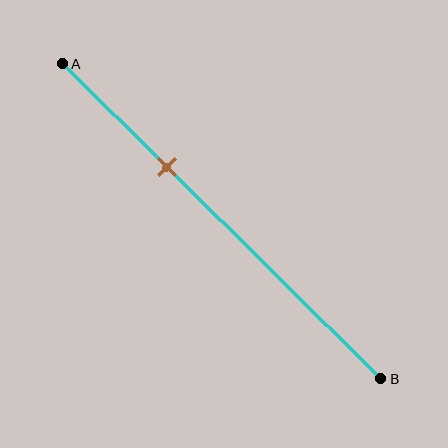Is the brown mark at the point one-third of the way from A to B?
Yes, the mark is approximately at the one-third point.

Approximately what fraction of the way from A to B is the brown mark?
The brown mark is approximately 35% of the way from A to B.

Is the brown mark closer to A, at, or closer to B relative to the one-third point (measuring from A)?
The brown mark is approximately at the one-third point of segment AB.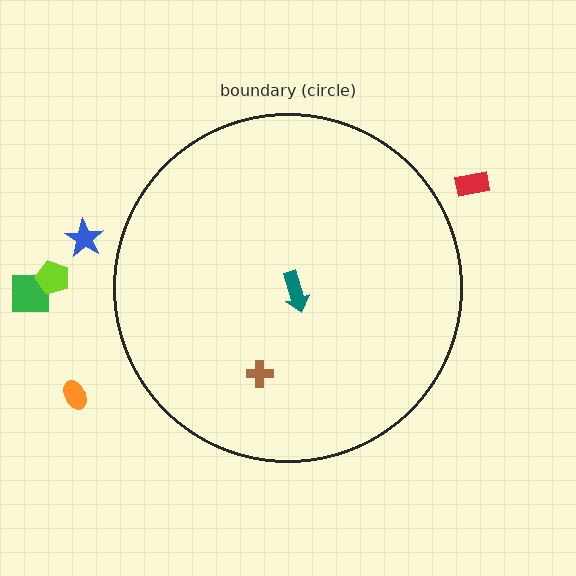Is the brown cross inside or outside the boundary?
Inside.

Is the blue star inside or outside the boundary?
Outside.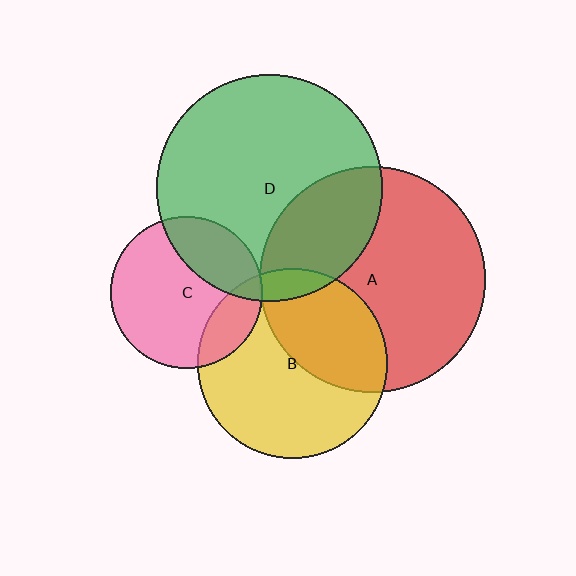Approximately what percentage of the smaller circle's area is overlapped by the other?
Approximately 40%.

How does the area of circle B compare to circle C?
Approximately 1.6 times.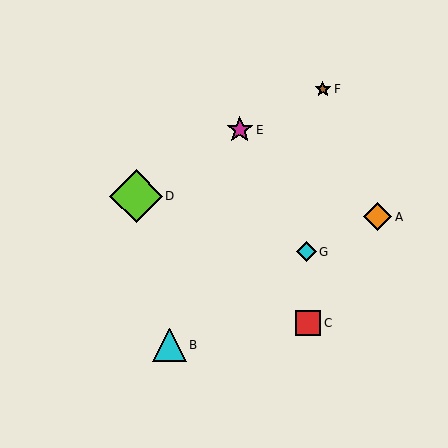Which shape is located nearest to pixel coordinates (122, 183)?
The lime diamond (labeled D) at (136, 196) is nearest to that location.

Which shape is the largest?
The lime diamond (labeled D) is the largest.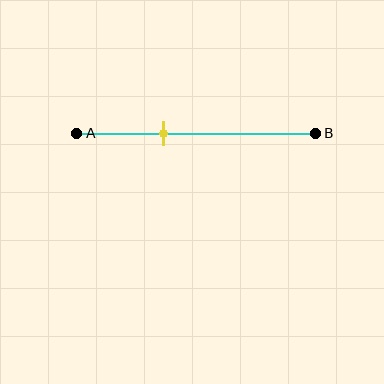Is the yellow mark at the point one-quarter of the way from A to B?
No, the mark is at about 35% from A, not at the 25% one-quarter point.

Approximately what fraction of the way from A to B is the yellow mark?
The yellow mark is approximately 35% of the way from A to B.